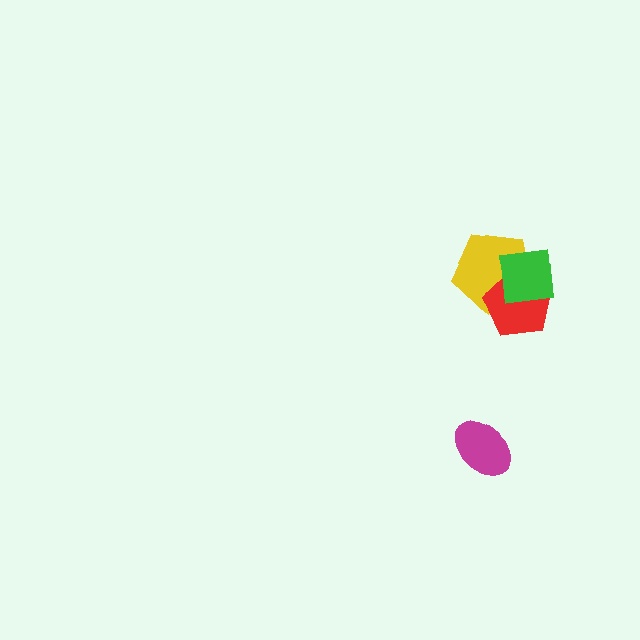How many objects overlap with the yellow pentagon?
2 objects overlap with the yellow pentagon.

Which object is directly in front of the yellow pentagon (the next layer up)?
The red pentagon is directly in front of the yellow pentagon.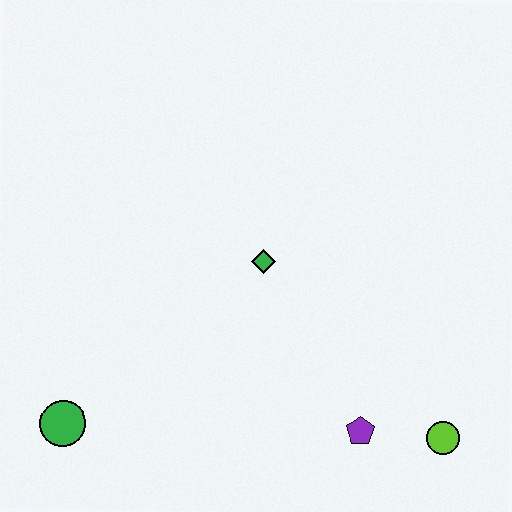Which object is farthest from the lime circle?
The green circle is farthest from the lime circle.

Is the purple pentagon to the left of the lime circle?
Yes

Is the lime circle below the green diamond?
Yes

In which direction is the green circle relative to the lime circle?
The green circle is to the left of the lime circle.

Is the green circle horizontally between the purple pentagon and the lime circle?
No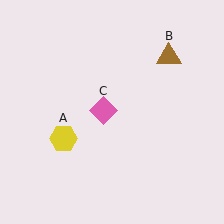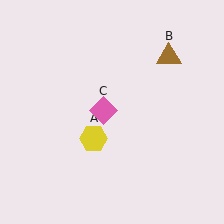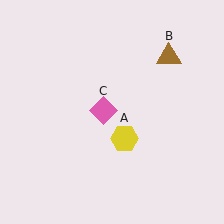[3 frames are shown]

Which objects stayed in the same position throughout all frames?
Brown triangle (object B) and pink diamond (object C) remained stationary.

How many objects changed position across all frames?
1 object changed position: yellow hexagon (object A).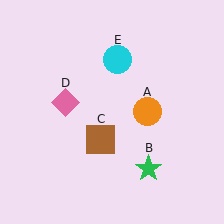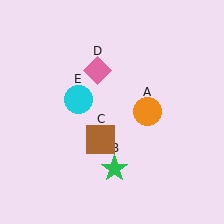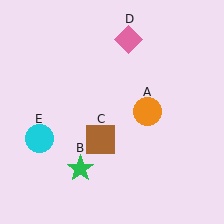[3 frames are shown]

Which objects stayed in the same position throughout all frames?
Orange circle (object A) and brown square (object C) remained stationary.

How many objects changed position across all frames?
3 objects changed position: green star (object B), pink diamond (object D), cyan circle (object E).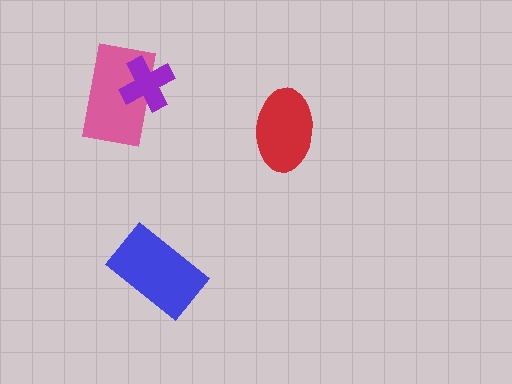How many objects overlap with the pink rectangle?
1 object overlaps with the pink rectangle.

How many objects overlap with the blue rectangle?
0 objects overlap with the blue rectangle.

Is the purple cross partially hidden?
No, no other shape covers it.